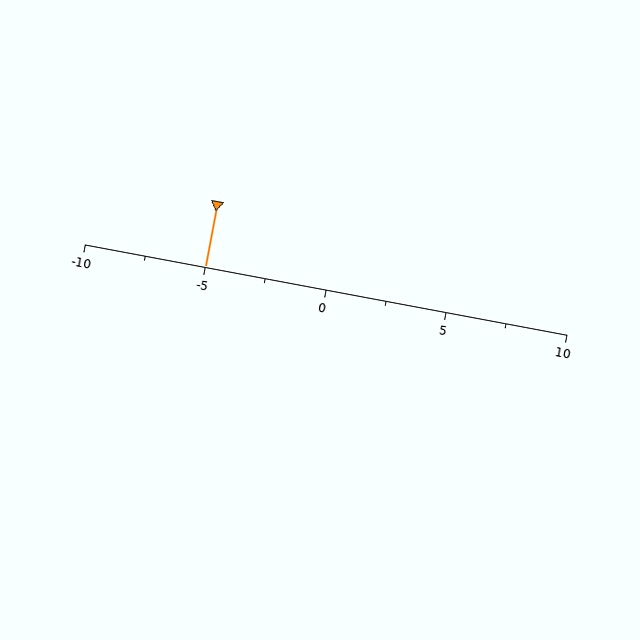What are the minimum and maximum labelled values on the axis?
The axis runs from -10 to 10.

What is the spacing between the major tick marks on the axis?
The major ticks are spaced 5 apart.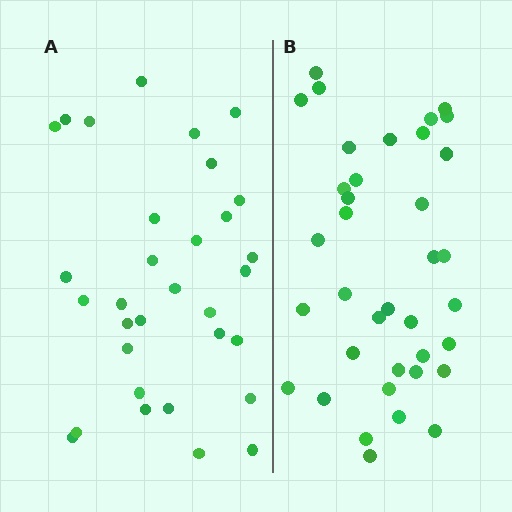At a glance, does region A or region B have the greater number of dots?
Region B (the right region) has more dots.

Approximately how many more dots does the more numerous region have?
Region B has about 5 more dots than region A.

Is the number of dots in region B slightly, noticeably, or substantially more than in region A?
Region B has only slightly more — the two regions are fairly close. The ratio is roughly 1.2 to 1.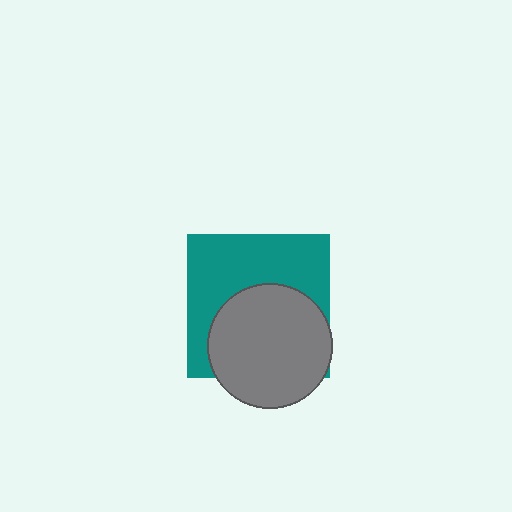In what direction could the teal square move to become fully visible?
The teal square could move up. That would shift it out from behind the gray circle entirely.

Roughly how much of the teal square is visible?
About half of it is visible (roughly 51%).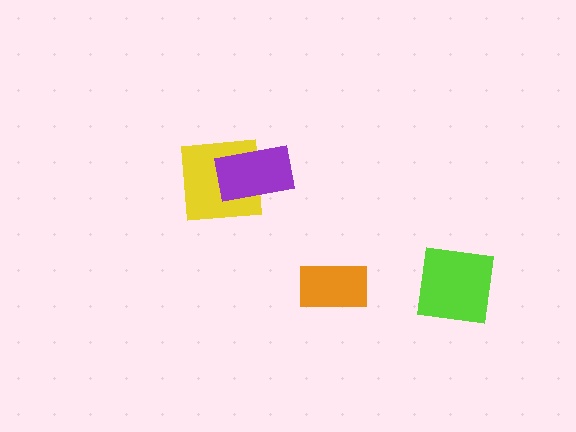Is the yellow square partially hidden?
Yes, it is partially covered by another shape.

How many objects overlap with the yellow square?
1 object overlaps with the yellow square.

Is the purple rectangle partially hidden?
No, no other shape covers it.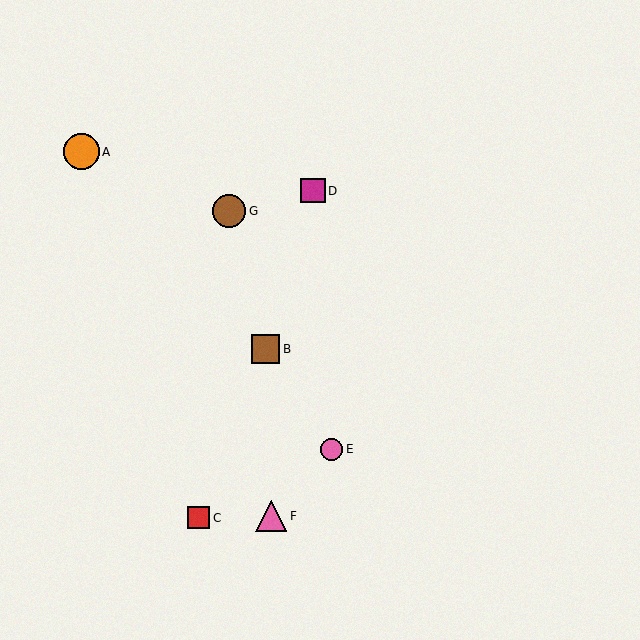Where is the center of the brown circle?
The center of the brown circle is at (229, 211).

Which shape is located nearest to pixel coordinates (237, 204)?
The brown circle (labeled G) at (229, 211) is nearest to that location.